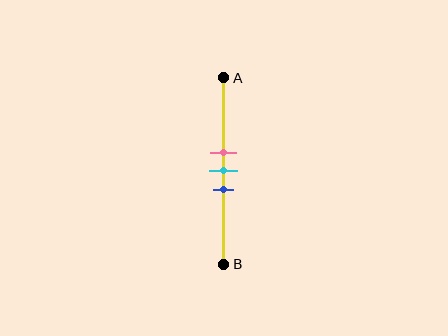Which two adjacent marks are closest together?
The pink and cyan marks are the closest adjacent pair.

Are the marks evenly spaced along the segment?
Yes, the marks are approximately evenly spaced.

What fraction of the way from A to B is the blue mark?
The blue mark is approximately 60% (0.6) of the way from A to B.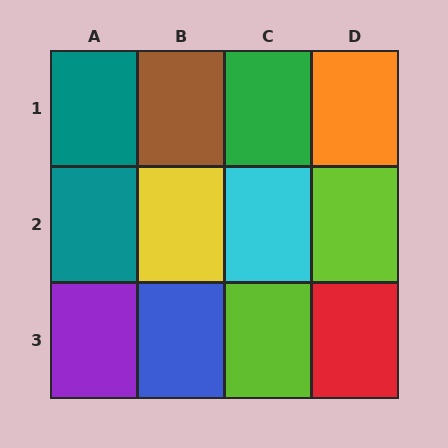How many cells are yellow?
1 cell is yellow.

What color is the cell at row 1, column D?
Orange.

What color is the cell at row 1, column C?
Green.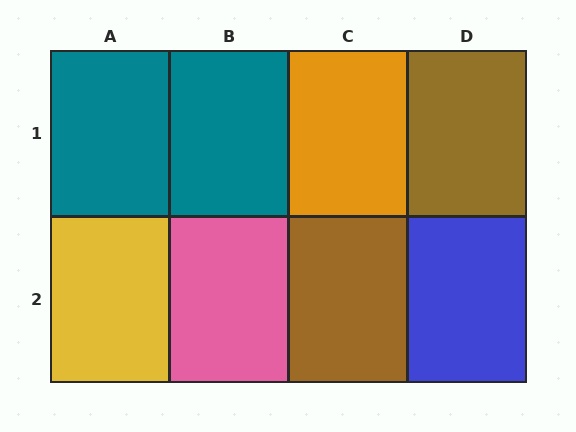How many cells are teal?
2 cells are teal.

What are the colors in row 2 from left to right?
Yellow, pink, brown, blue.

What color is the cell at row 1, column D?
Brown.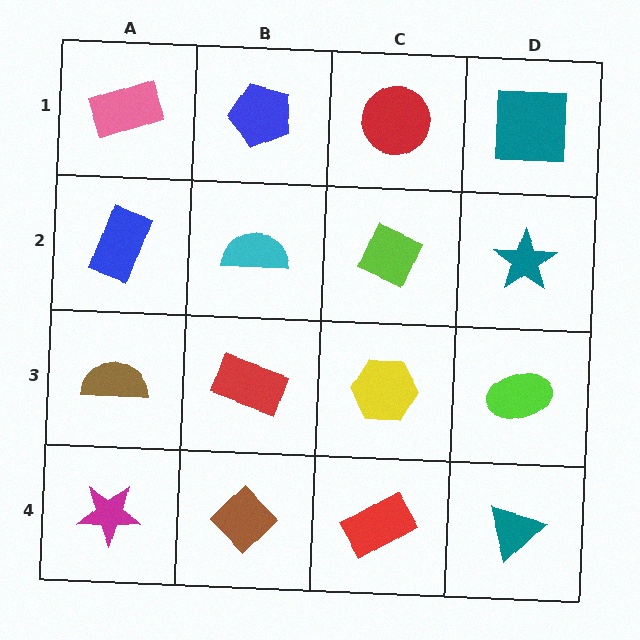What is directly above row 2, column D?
A teal square.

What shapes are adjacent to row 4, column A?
A brown semicircle (row 3, column A), a brown diamond (row 4, column B).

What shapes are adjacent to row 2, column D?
A teal square (row 1, column D), a lime ellipse (row 3, column D), a lime diamond (row 2, column C).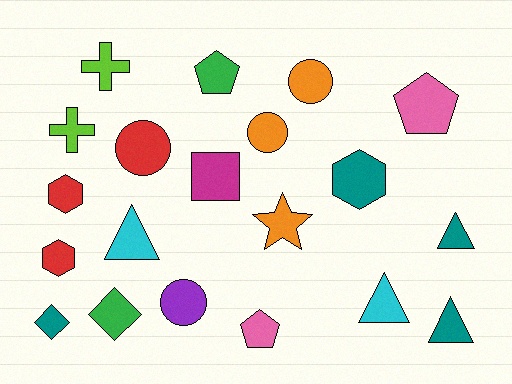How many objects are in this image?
There are 20 objects.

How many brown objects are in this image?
There are no brown objects.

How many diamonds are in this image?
There are 2 diamonds.